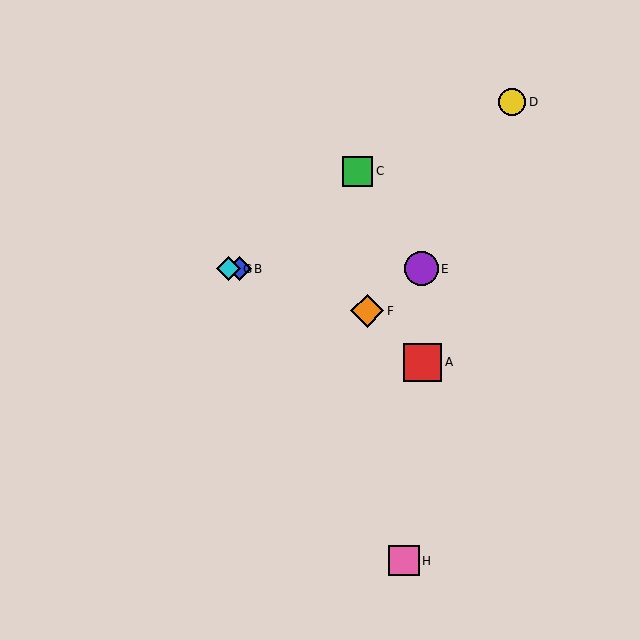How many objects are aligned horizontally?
3 objects (B, E, G) are aligned horizontally.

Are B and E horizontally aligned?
Yes, both are at y≈269.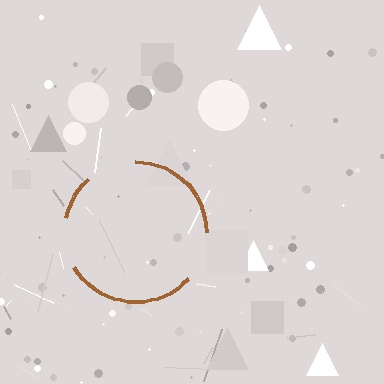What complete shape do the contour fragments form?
The contour fragments form a circle.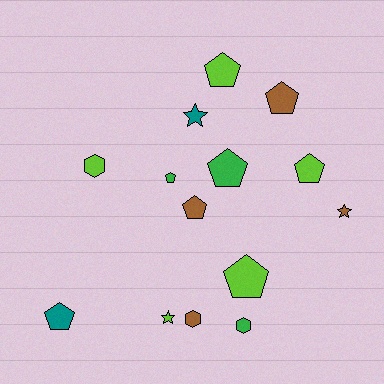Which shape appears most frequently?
Pentagon, with 8 objects.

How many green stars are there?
There are no green stars.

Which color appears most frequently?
Lime, with 5 objects.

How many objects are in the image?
There are 14 objects.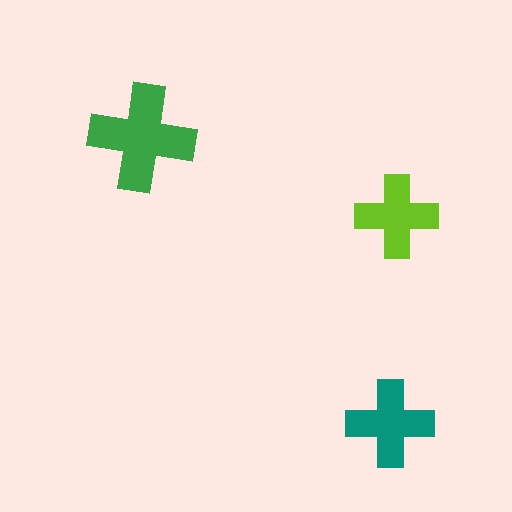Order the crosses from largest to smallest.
the green one, the teal one, the lime one.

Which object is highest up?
The green cross is topmost.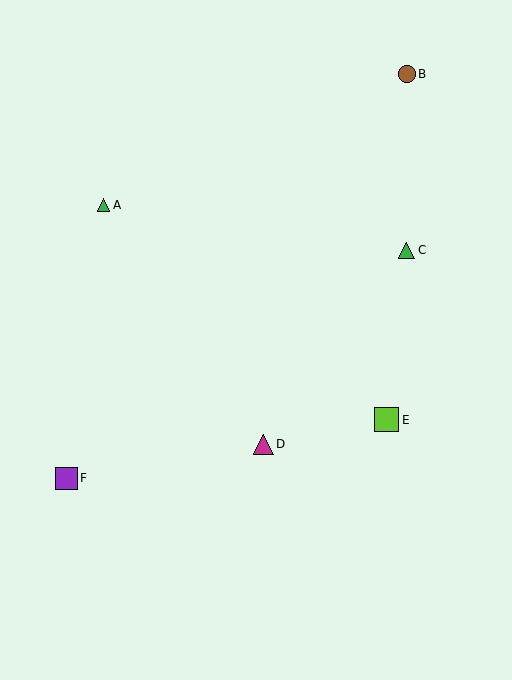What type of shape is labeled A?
Shape A is a green triangle.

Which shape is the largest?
The lime square (labeled E) is the largest.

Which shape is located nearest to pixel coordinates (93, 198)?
The green triangle (labeled A) at (103, 205) is nearest to that location.